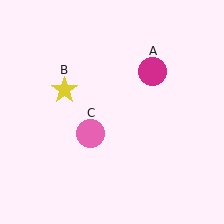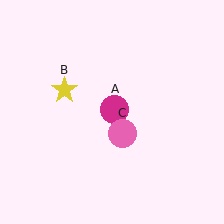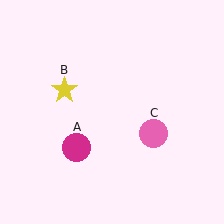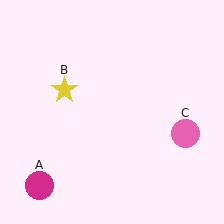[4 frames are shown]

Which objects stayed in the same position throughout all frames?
Yellow star (object B) remained stationary.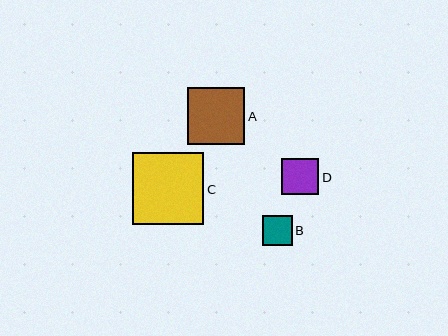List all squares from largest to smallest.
From largest to smallest: C, A, D, B.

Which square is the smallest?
Square B is the smallest with a size of approximately 30 pixels.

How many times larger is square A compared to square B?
Square A is approximately 1.9 times the size of square B.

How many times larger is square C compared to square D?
Square C is approximately 2.0 times the size of square D.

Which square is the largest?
Square C is the largest with a size of approximately 72 pixels.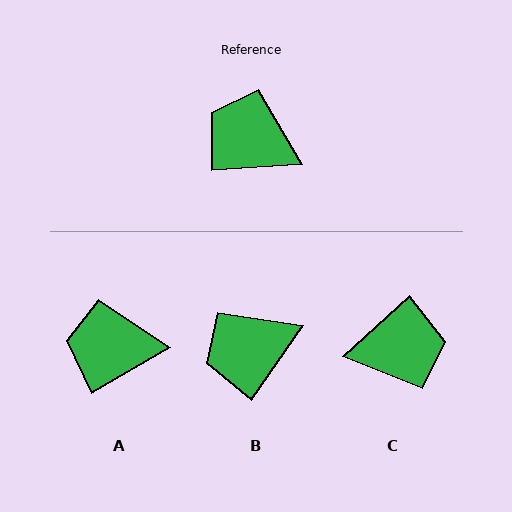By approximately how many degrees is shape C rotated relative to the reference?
Approximately 142 degrees clockwise.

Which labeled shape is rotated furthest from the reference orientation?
C, about 142 degrees away.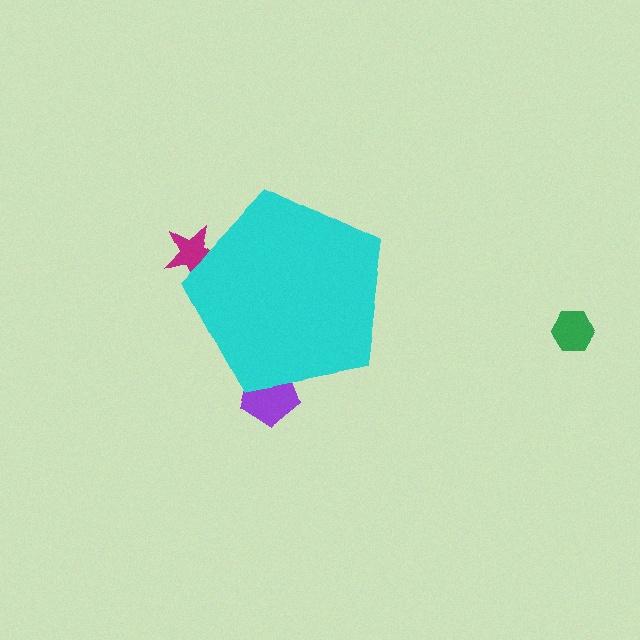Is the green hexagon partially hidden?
No, the green hexagon is fully visible.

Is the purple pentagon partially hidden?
Yes, the purple pentagon is partially hidden behind the cyan pentagon.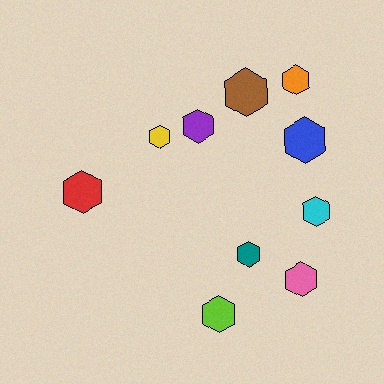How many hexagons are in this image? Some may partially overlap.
There are 10 hexagons.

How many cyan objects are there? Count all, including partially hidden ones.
There is 1 cyan object.